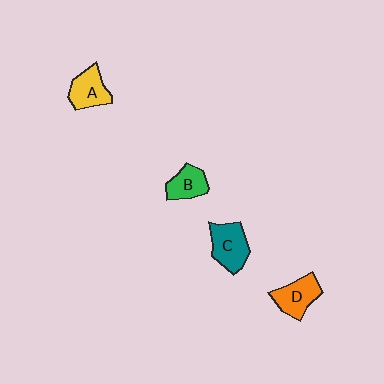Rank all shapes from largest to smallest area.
From largest to smallest: C (teal), D (orange), A (yellow), B (green).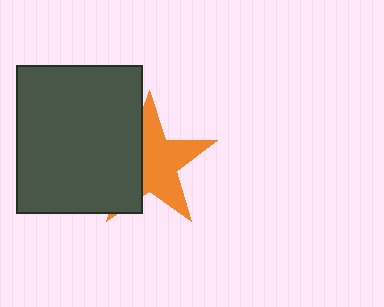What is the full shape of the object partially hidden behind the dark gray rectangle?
The partially hidden object is an orange star.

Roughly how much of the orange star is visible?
About half of it is visible (roughly 59%).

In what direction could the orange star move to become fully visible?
The orange star could move right. That would shift it out from behind the dark gray rectangle entirely.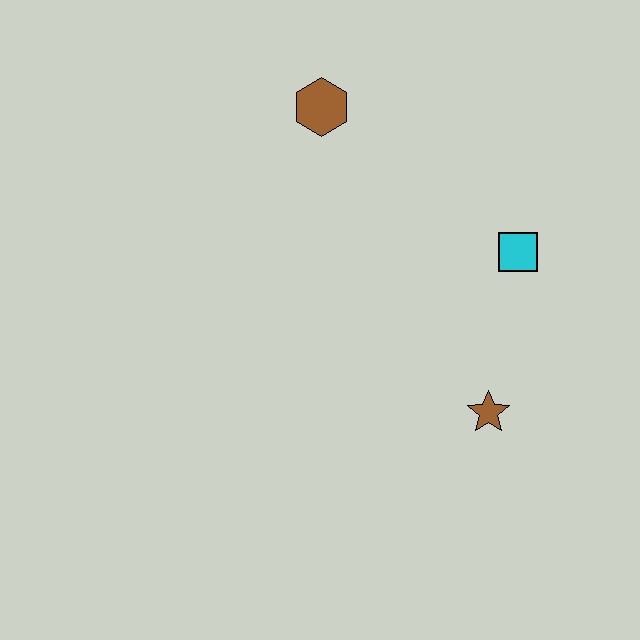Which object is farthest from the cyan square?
The brown hexagon is farthest from the cyan square.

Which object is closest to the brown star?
The cyan square is closest to the brown star.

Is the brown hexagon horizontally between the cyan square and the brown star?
No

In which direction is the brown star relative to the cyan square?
The brown star is below the cyan square.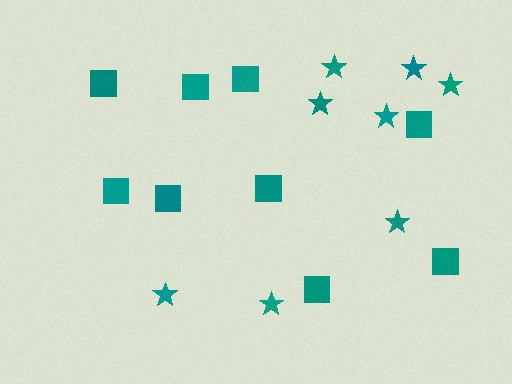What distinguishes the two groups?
There are 2 groups: one group of squares (9) and one group of stars (8).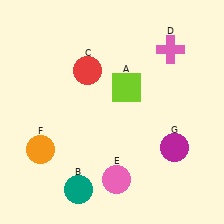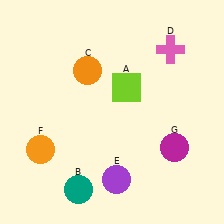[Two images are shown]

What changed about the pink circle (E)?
In Image 1, E is pink. In Image 2, it changed to purple.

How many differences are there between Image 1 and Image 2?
There are 2 differences between the two images.